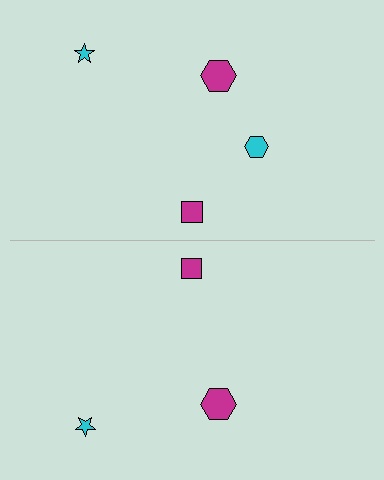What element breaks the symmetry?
A cyan hexagon is missing from the bottom side.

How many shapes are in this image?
There are 7 shapes in this image.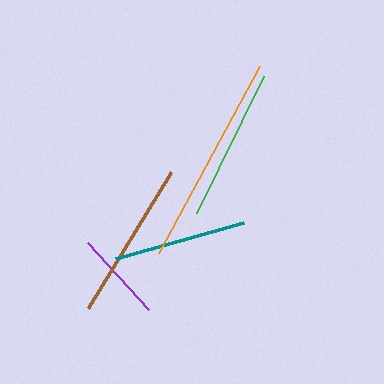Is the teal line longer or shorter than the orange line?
The orange line is longer than the teal line.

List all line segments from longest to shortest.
From longest to shortest: orange, brown, green, teal, purple.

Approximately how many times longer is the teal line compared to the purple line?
The teal line is approximately 1.5 times the length of the purple line.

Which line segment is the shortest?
The purple line is the shortest at approximately 90 pixels.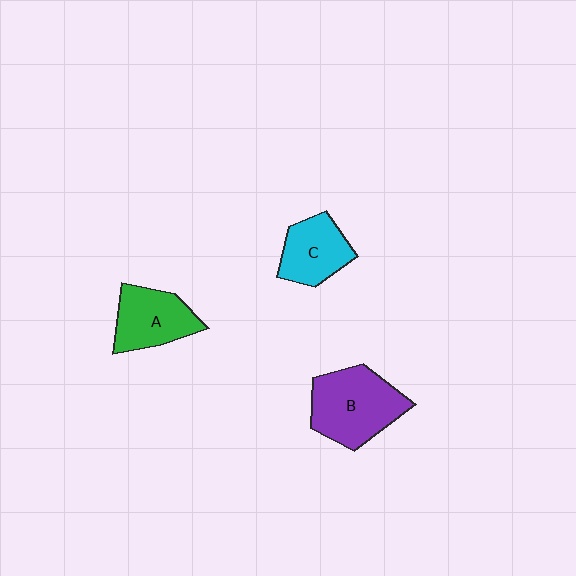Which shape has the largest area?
Shape B (purple).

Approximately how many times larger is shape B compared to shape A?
Approximately 1.3 times.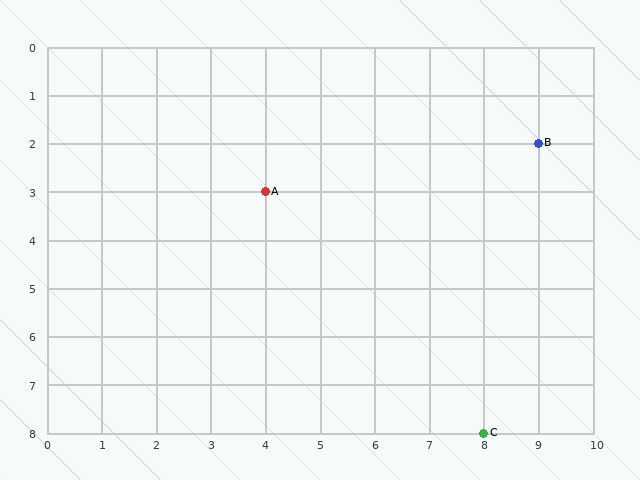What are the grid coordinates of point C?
Point C is at grid coordinates (8, 8).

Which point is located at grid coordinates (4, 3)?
Point A is at (4, 3).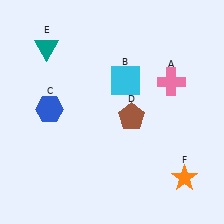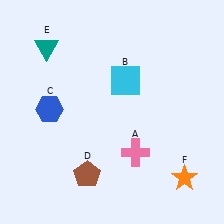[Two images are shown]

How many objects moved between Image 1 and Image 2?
2 objects moved between the two images.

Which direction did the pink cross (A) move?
The pink cross (A) moved down.